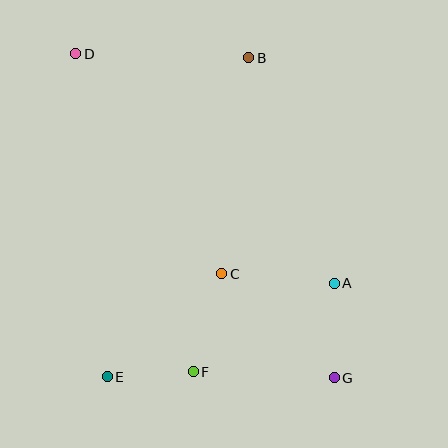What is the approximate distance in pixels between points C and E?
The distance between C and E is approximately 154 pixels.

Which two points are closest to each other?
Points E and F are closest to each other.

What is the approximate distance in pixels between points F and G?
The distance between F and G is approximately 141 pixels.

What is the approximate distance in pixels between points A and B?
The distance between A and B is approximately 241 pixels.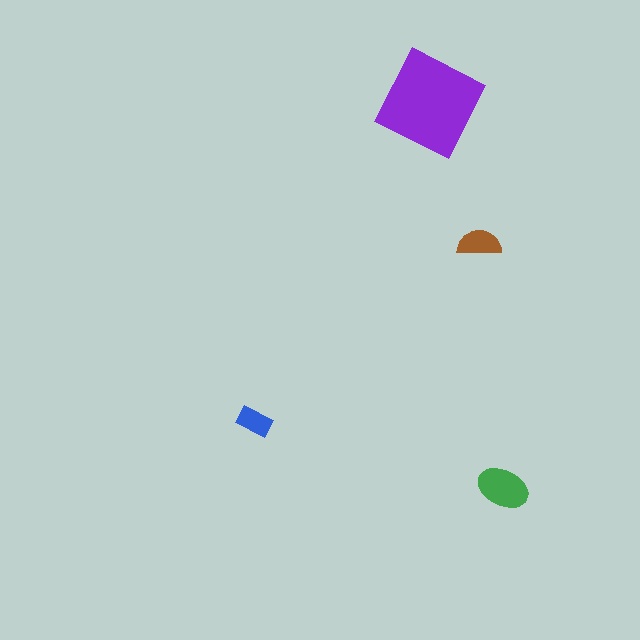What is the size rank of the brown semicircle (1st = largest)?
3rd.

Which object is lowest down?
The green ellipse is bottommost.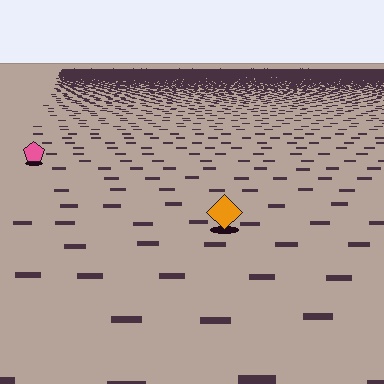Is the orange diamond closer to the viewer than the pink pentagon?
Yes. The orange diamond is closer — you can tell from the texture gradient: the ground texture is coarser near it.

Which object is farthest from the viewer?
The pink pentagon is farthest from the viewer. It appears smaller and the ground texture around it is denser.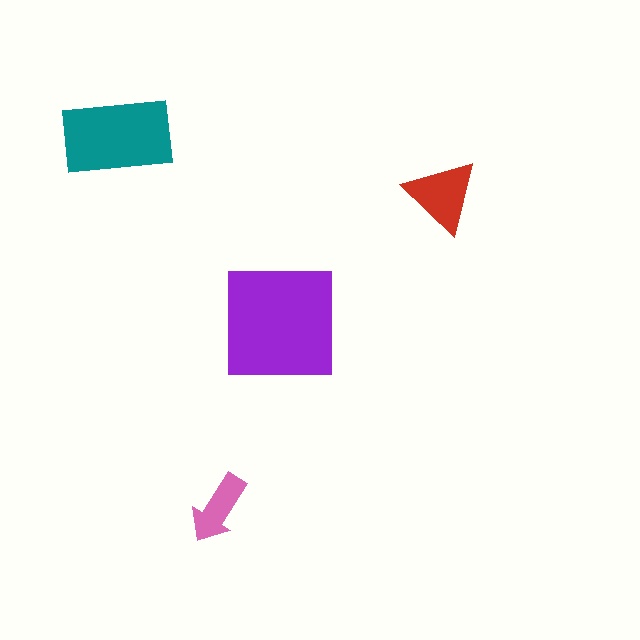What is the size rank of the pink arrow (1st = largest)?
4th.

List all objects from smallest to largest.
The pink arrow, the red triangle, the teal rectangle, the purple square.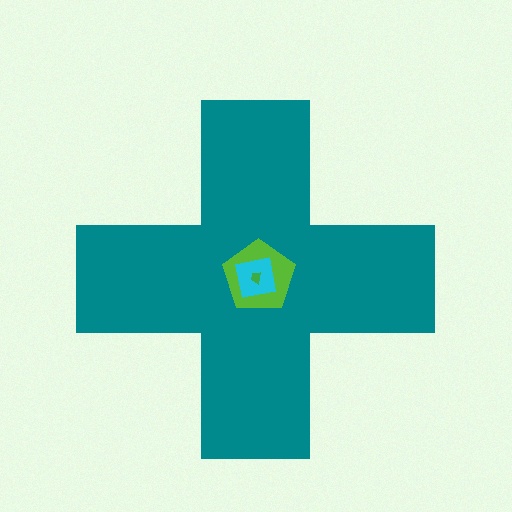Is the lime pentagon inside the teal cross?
Yes.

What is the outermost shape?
The teal cross.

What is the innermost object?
The green trapezoid.